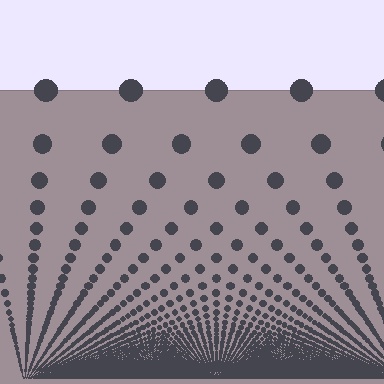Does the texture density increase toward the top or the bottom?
Density increases toward the bottom.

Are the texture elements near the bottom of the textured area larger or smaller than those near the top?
Smaller. The gradient is inverted — elements near the bottom are smaller and denser.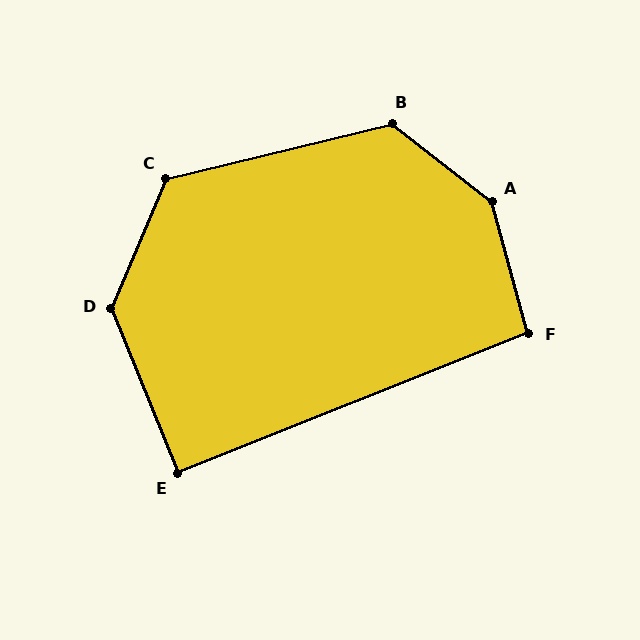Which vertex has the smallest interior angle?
E, at approximately 90 degrees.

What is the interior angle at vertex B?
Approximately 129 degrees (obtuse).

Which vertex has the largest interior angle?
A, at approximately 143 degrees.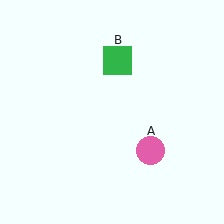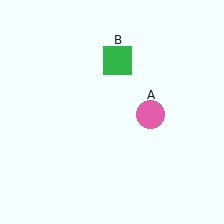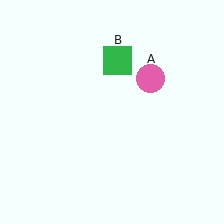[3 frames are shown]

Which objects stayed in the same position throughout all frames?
Green square (object B) remained stationary.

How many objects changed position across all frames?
1 object changed position: pink circle (object A).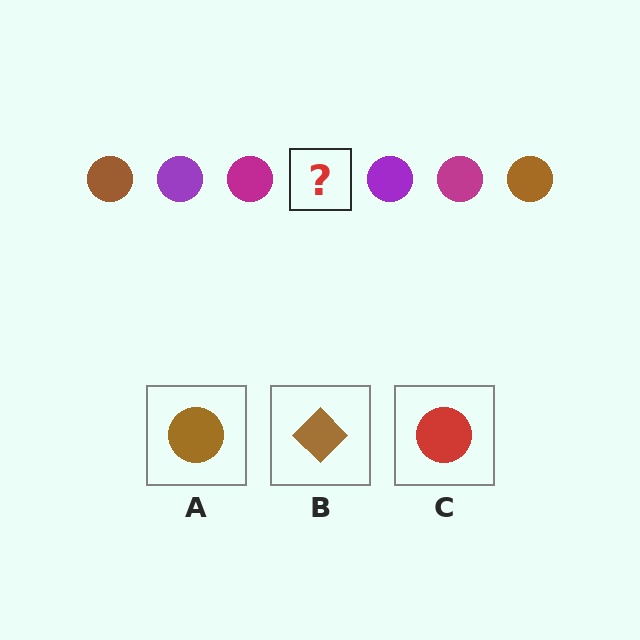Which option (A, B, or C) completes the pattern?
A.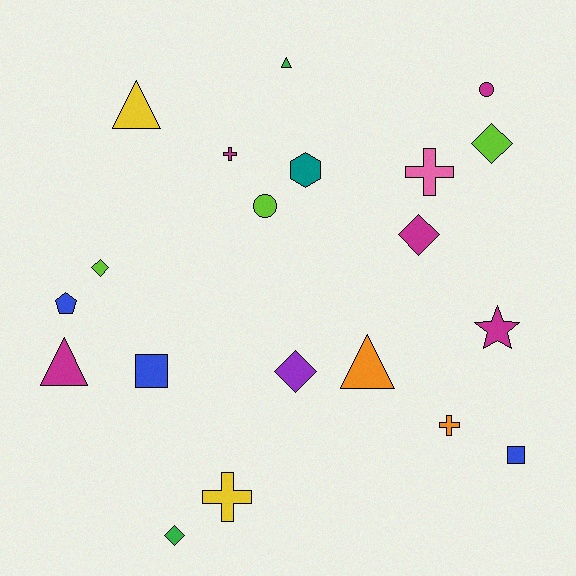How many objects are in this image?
There are 20 objects.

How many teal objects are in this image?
There is 1 teal object.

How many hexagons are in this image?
There is 1 hexagon.